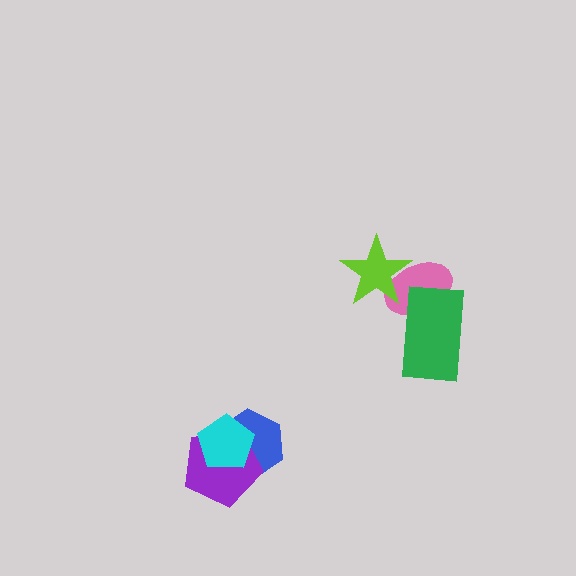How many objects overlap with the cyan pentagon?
2 objects overlap with the cyan pentagon.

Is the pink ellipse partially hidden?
Yes, it is partially covered by another shape.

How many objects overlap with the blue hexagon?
2 objects overlap with the blue hexagon.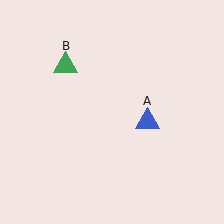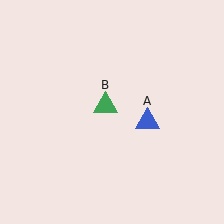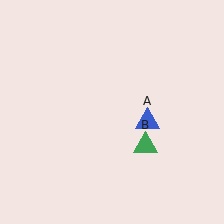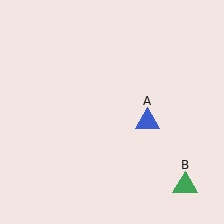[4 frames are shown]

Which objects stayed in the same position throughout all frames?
Blue triangle (object A) remained stationary.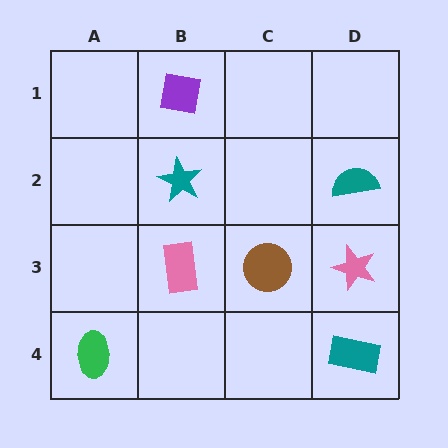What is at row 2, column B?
A teal star.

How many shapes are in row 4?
2 shapes.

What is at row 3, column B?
A pink rectangle.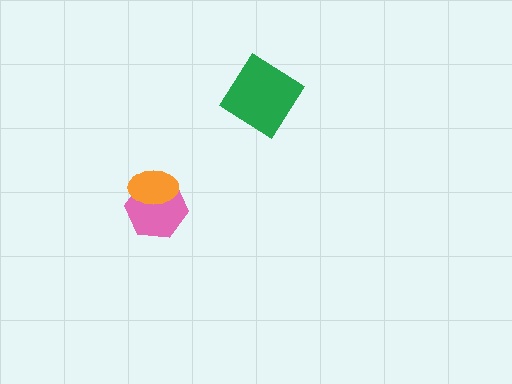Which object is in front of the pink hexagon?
The orange ellipse is in front of the pink hexagon.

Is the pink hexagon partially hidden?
Yes, it is partially covered by another shape.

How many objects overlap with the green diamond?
0 objects overlap with the green diamond.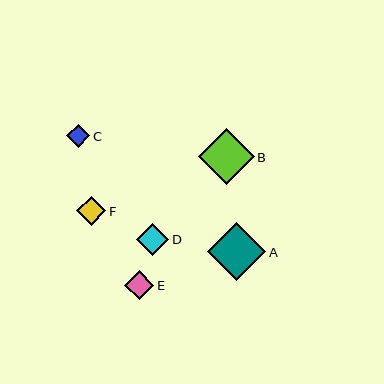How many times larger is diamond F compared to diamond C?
Diamond F is approximately 1.3 times the size of diamond C.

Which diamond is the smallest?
Diamond C is the smallest with a size of approximately 23 pixels.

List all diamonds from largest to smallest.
From largest to smallest: A, B, D, F, E, C.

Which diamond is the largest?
Diamond A is the largest with a size of approximately 58 pixels.